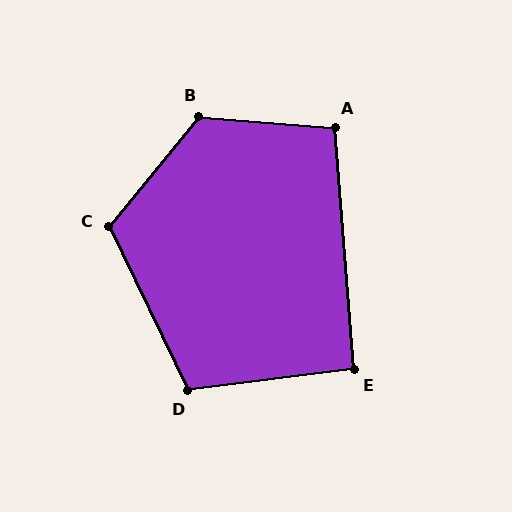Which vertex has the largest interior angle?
B, at approximately 125 degrees.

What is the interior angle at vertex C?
Approximately 115 degrees (obtuse).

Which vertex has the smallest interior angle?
E, at approximately 92 degrees.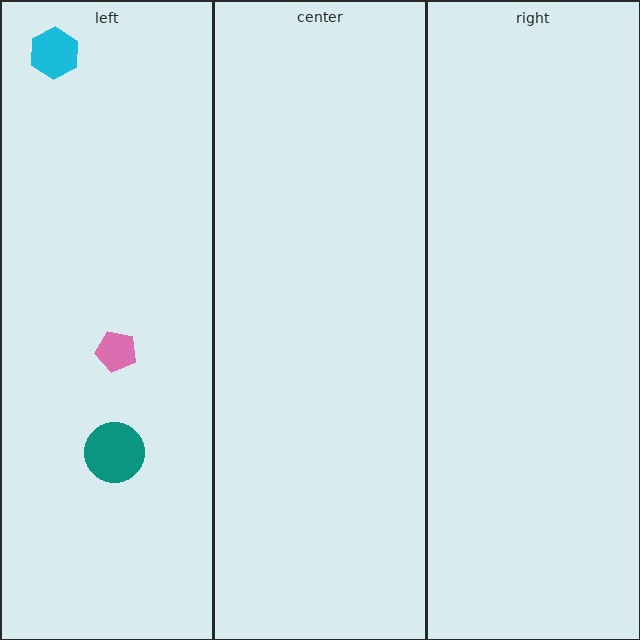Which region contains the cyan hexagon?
The left region.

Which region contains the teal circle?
The left region.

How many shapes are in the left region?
3.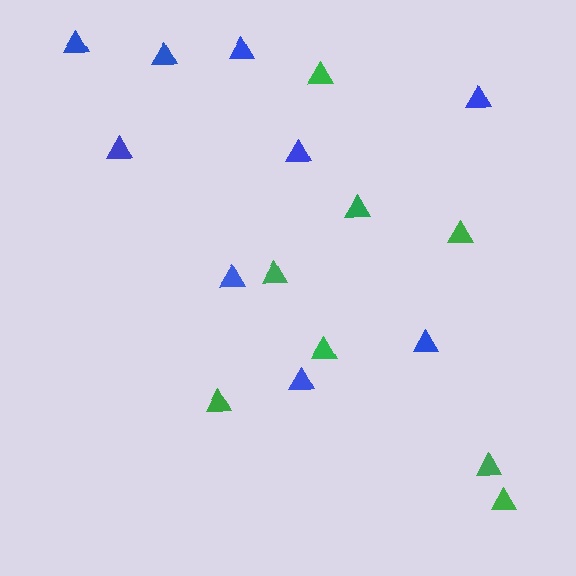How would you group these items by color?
There are 2 groups: one group of blue triangles (9) and one group of green triangles (8).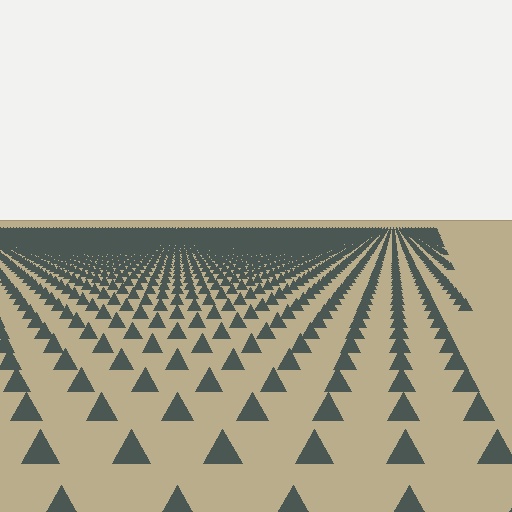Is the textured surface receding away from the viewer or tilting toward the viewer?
The surface is receding away from the viewer. Texture elements get smaller and denser toward the top.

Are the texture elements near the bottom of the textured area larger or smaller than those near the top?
Larger. Near the bottom, elements are closer to the viewer and appear at a bigger on-screen size.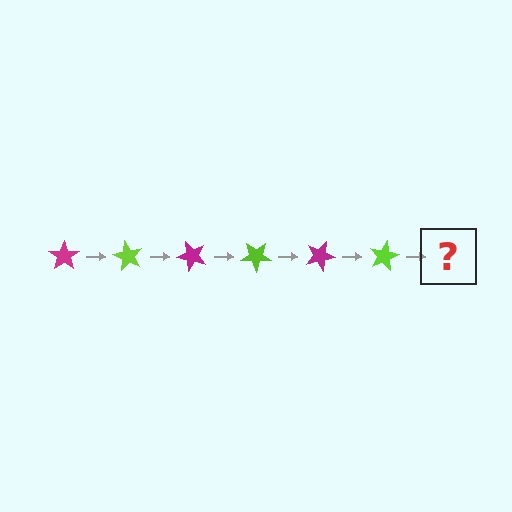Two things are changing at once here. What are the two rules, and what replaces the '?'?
The two rules are that it rotates 60 degrees each step and the color cycles through magenta and lime. The '?' should be a magenta star, rotated 360 degrees from the start.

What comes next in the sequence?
The next element should be a magenta star, rotated 360 degrees from the start.